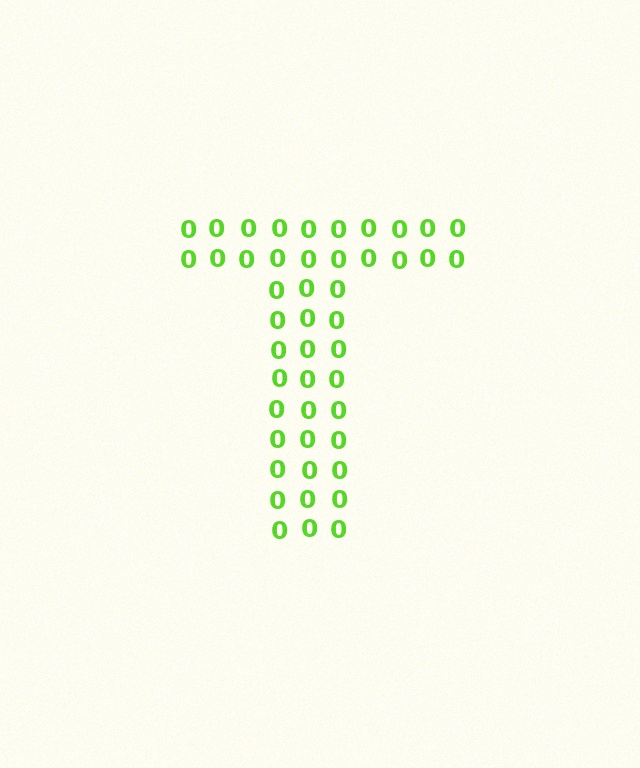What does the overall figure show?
The overall figure shows the letter T.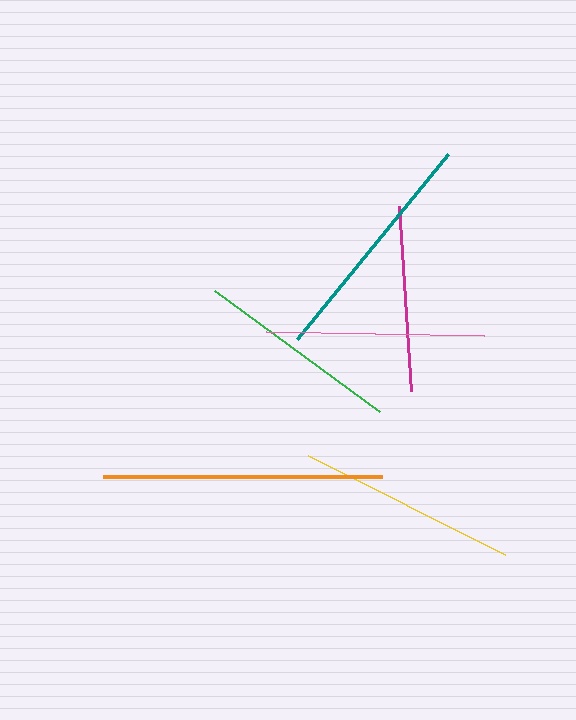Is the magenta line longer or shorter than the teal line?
The teal line is longer than the magenta line.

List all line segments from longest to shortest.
From longest to shortest: orange, teal, yellow, pink, green, magenta.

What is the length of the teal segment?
The teal segment is approximately 239 pixels long.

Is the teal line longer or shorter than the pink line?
The teal line is longer than the pink line.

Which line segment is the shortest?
The magenta line is the shortest at approximately 186 pixels.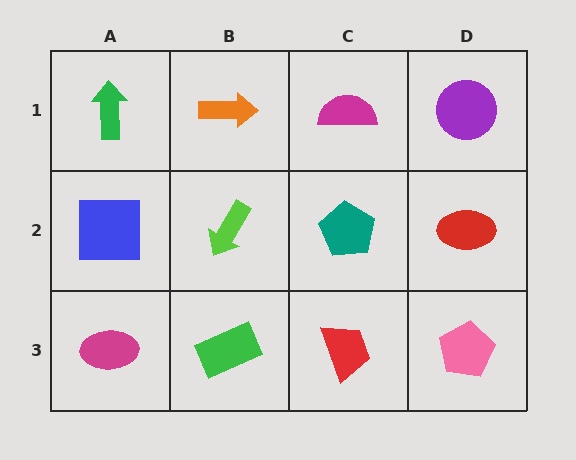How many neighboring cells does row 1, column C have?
3.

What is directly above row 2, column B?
An orange arrow.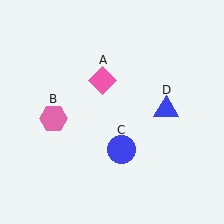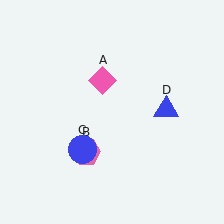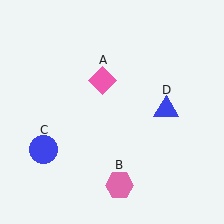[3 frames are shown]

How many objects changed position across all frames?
2 objects changed position: pink hexagon (object B), blue circle (object C).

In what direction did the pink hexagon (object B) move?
The pink hexagon (object B) moved down and to the right.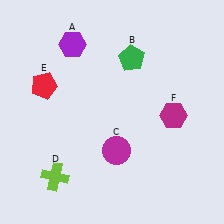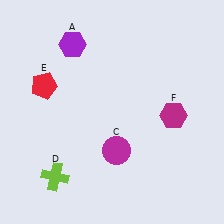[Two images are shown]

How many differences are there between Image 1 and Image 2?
There is 1 difference between the two images.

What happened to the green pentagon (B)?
The green pentagon (B) was removed in Image 2. It was in the top-right area of Image 1.